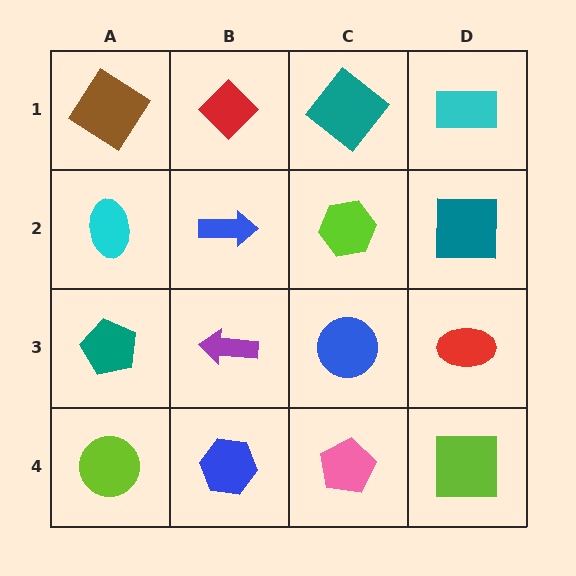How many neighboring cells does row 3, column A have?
3.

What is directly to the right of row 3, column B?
A blue circle.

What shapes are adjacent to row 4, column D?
A red ellipse (row 3, column D), a pink pentagon (row 4, column C).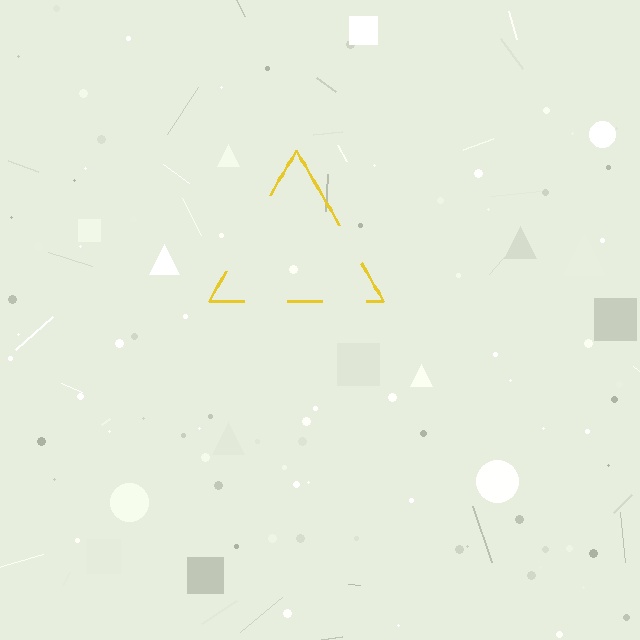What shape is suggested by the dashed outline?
The dashed outline suggests a triangle.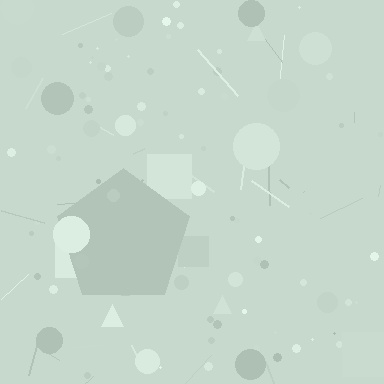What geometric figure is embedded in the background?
A pentagon is embedded in the background.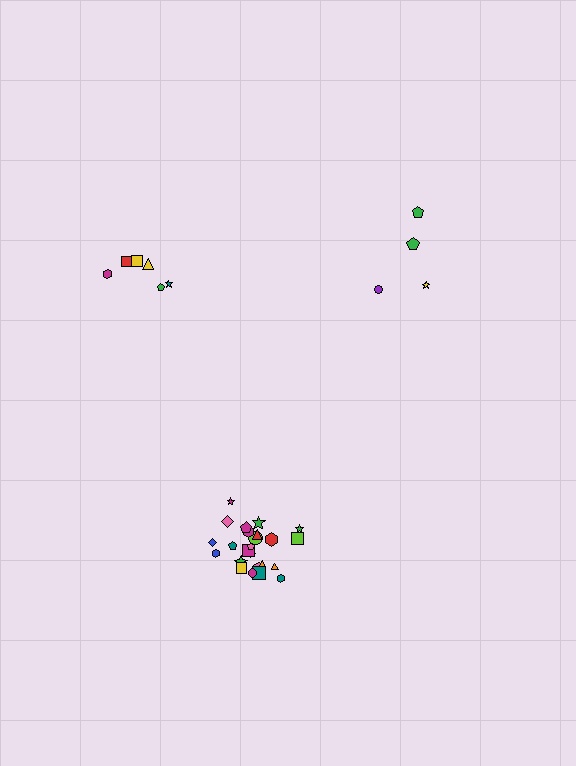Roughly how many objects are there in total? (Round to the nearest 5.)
Roughly 35 objects in total.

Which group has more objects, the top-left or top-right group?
The top-left group.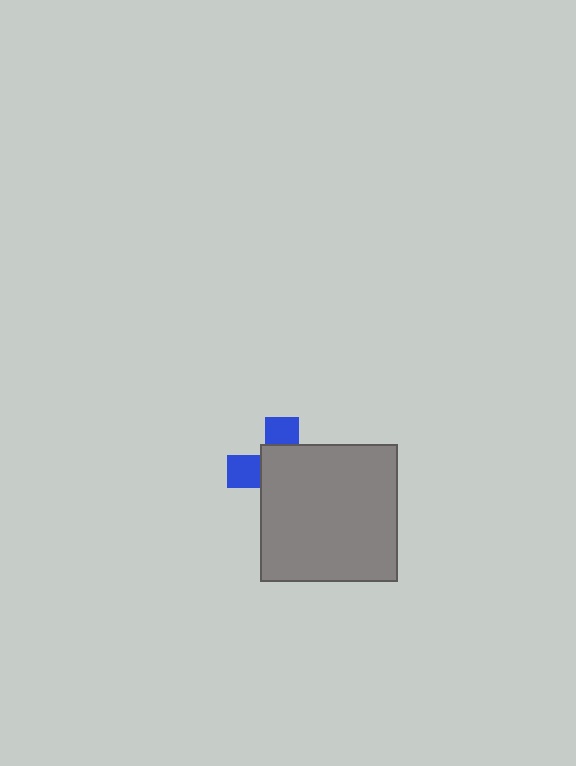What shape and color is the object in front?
The object in front is a gray square.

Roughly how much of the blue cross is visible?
A small part of it is visible (roughly 31%).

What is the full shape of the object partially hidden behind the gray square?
The partially hidden object is a blue cross.